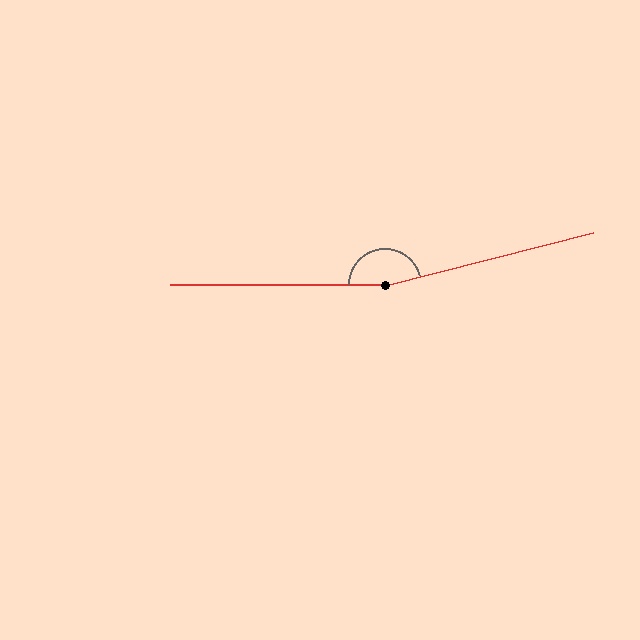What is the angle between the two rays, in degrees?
Approximately 166 degrees.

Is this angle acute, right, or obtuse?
It is obtuse.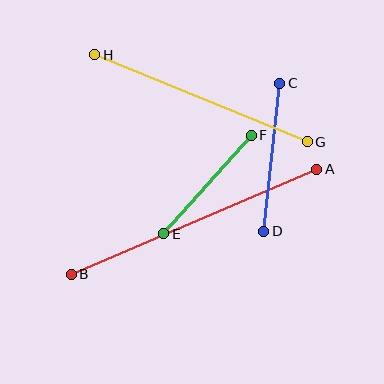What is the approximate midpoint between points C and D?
The midpoint is at approximately (272, 157) pixels.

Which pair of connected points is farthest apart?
Points A and B are farthest apart.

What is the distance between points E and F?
The distance is approximately 132 pixels.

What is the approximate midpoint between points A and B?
The midpoint is at approximately (194, 222) pixels.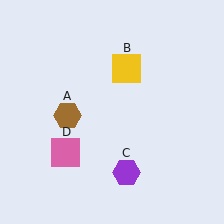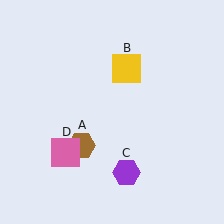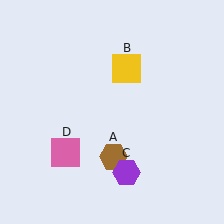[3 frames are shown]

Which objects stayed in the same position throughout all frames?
Yellow square (object B) and purple hexagon (object C) and pink square (object D) remained stationary.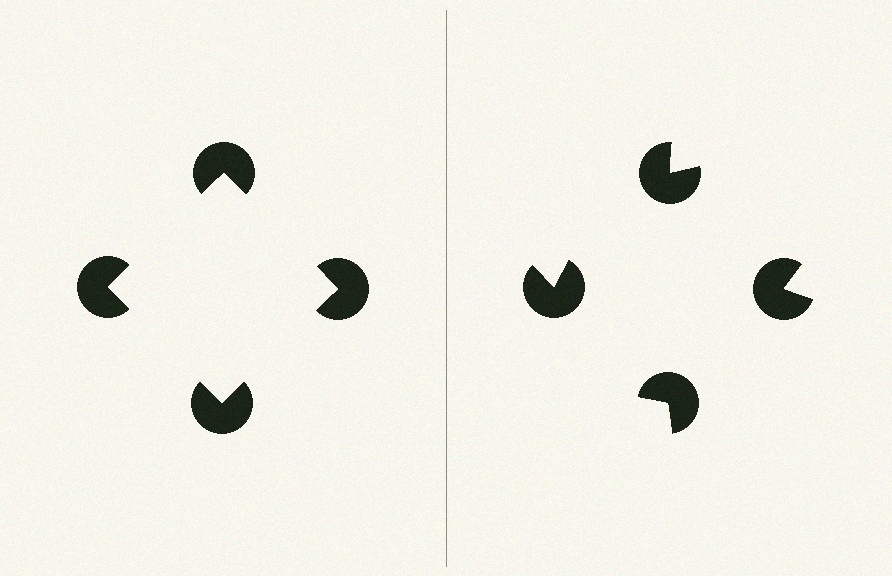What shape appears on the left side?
An illusory square.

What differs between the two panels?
The pac-man discs are positioned identically on both sides; only the wedge orientations differ. On the left they align to a square; on the right they are misaligned.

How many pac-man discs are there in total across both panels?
8 — 4 on each side.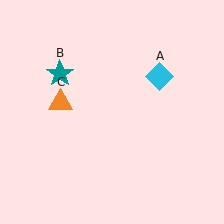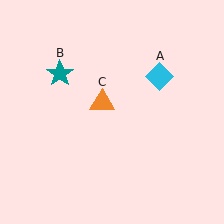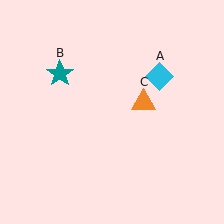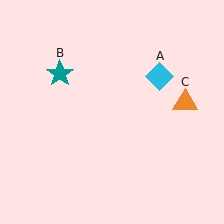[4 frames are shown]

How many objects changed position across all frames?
1 object changed position: orange triangle (object C).